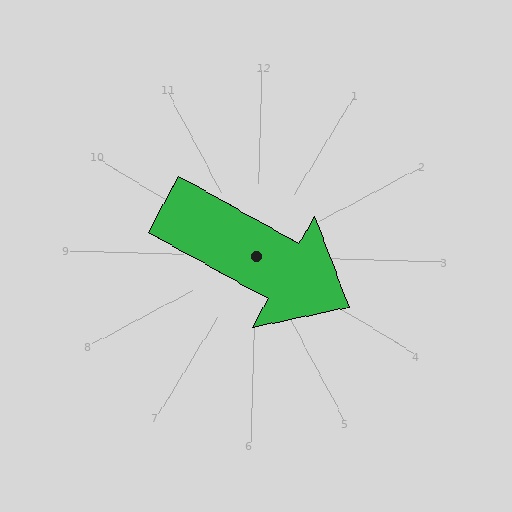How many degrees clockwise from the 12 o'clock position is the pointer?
Approximately 117 degrees.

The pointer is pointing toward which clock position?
Roughly 4 o'clock.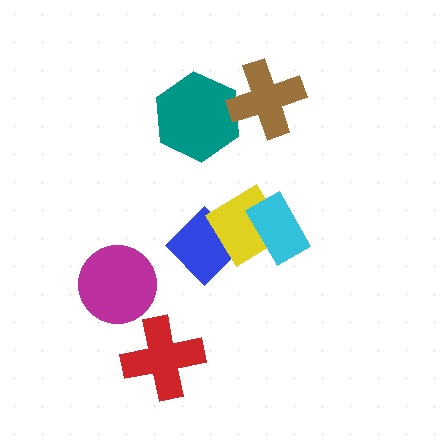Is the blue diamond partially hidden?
Yes, it is partially covered by another shape.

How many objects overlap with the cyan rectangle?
1 object overlaps with the cyan rectangle.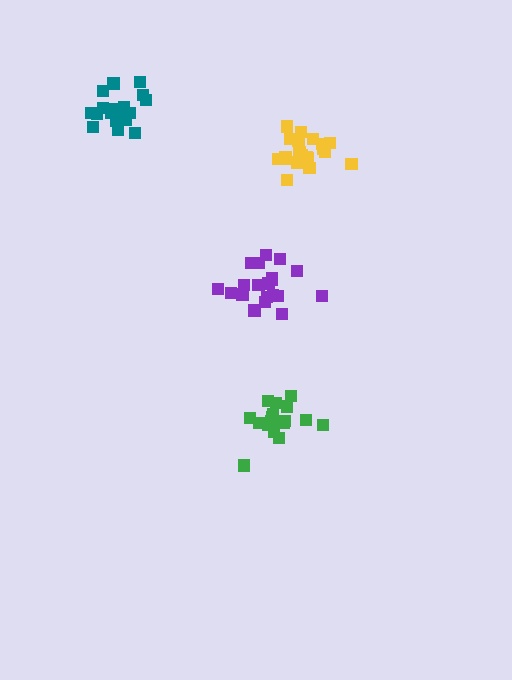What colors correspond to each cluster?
The clusters are colored: purple, green, yellow, teal.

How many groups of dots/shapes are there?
There are 4 groups.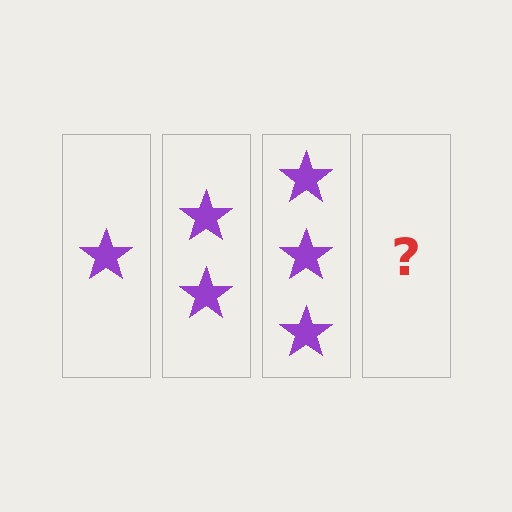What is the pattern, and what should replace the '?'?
The pattern is that each step adds one more star. The '?' should be 4 stars.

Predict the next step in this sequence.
The next step is 4 stars.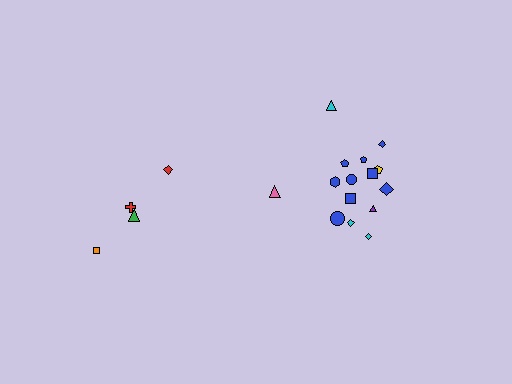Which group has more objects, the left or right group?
The right group.